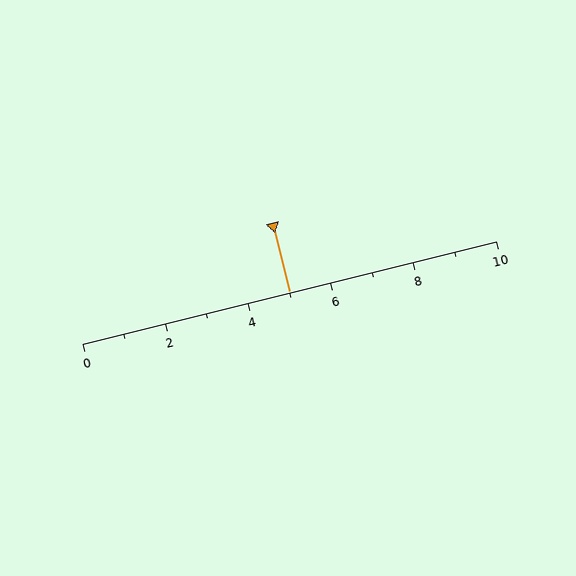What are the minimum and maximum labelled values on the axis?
The axis runs from 0 to 10.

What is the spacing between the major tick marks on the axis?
The major ticks are spaced 2 apart.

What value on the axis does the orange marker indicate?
The marker indicates approximately 5.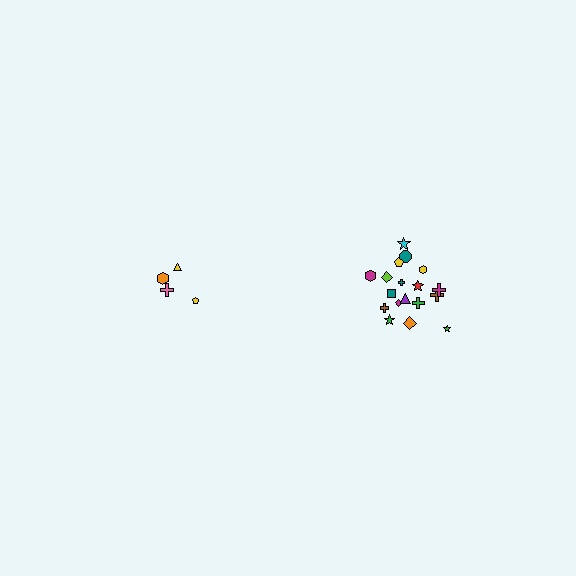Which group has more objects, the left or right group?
The right group.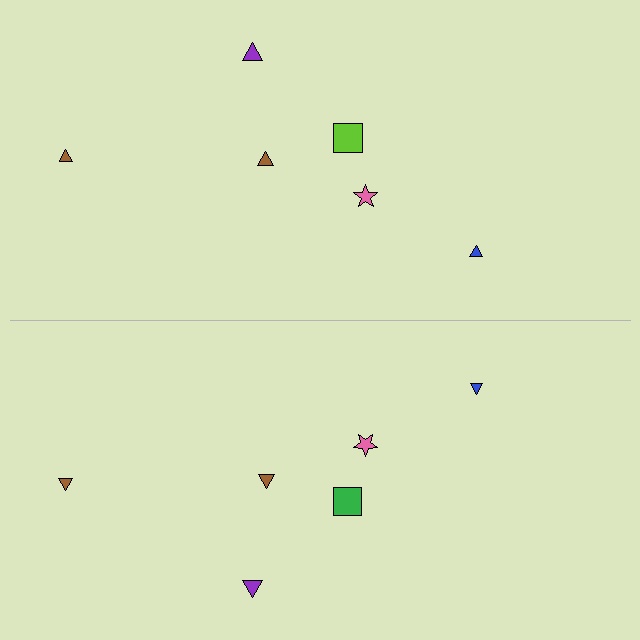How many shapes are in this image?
There are 12 shapes in this image.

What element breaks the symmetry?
The green square on the bottom side breaks the symmetry — its mirror counterpart is lime.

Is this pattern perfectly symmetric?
No, the pattern is not perfectly symmetric. The green square on the bottom side breaks the symmetry — its mirror counterpart is lime.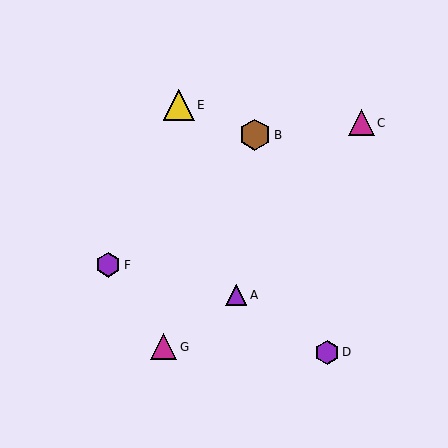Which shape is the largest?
The brown hexagon (labeled B) is the largest.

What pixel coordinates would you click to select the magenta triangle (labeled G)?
Click at (164, 347) to select the magenta triangle G.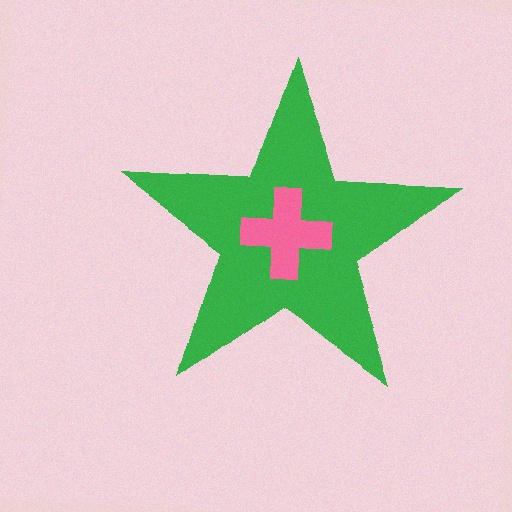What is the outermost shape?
The green star.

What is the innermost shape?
The pink cross.